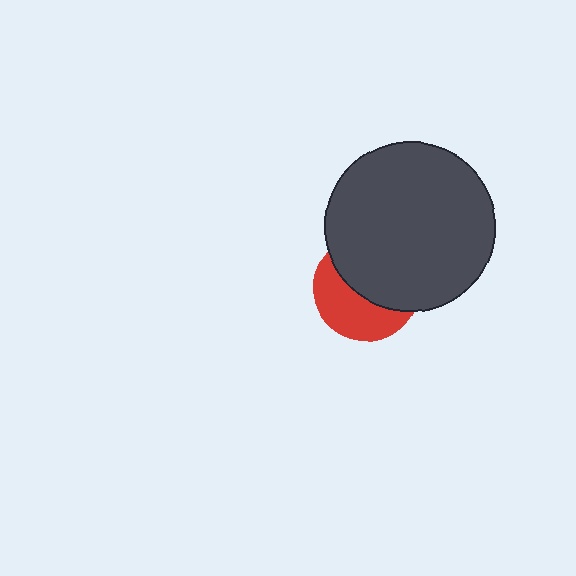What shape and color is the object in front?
The object in front is a dark gray circle.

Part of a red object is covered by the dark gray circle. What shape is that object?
It is a circle.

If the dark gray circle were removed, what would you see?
You would see the complete red circle.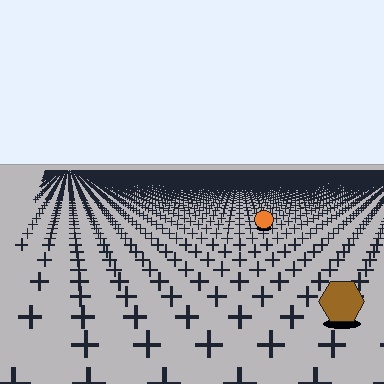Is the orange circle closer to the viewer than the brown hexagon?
No. The brown hexagon is closer — you can tell from the texture gradient: the ground texture is coarser near it.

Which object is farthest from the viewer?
The orange circle is farthest from the viewer. It appears smaller and the ground texture around it is denser.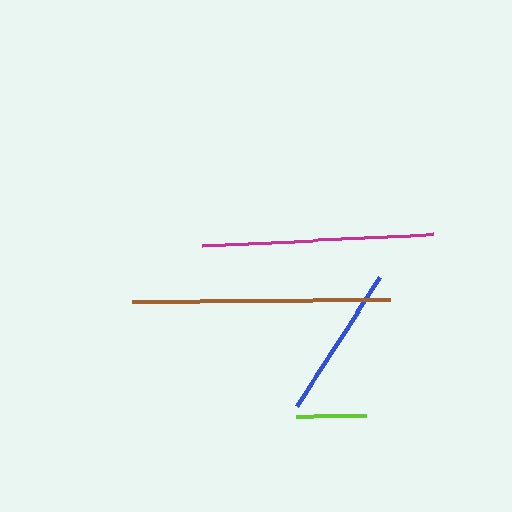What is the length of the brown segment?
The brown segment is approximately 258 pixels long.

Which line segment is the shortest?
The lime line is the shortest at approximately 69 pixels.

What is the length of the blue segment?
The blue segment is approximately 152 pixels long.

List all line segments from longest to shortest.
From longest to shortest: brown, magenta, blue, lime.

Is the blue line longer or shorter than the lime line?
The blue line is longer than the lime line.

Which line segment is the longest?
The brown line is the longest at approximately 258 pixels.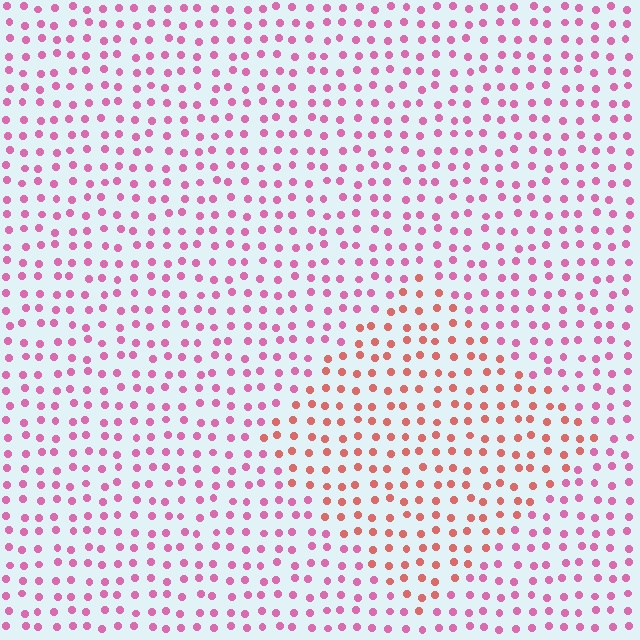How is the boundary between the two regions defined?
The boundary is defined purely by a slight shift in hue (about 38 degrees). Spacing, size, and orientation are identical on both sides.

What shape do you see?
I see a diamond.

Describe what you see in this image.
The image is filled with small pink elements in a uniform arrangement. A diamond-shaped region is visible where the elements are tinted to a slightly different hue, forming a subtle color boundary.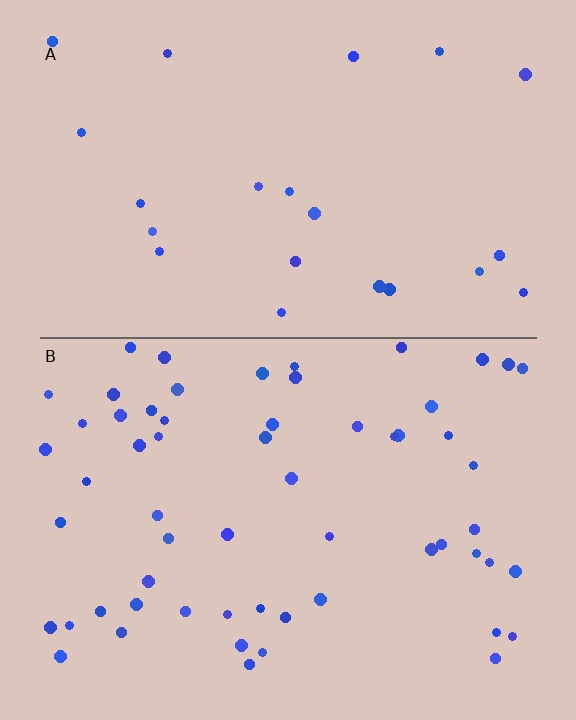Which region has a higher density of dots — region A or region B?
B (the bottom).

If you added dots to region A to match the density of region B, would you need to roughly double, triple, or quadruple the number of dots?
Approximately triple.